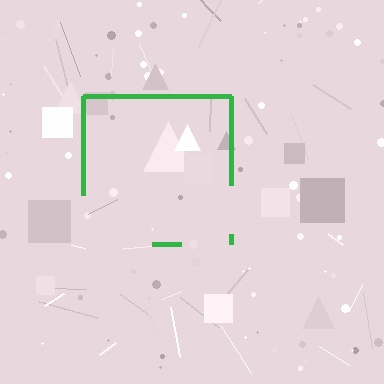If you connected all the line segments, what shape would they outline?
They would outline a square.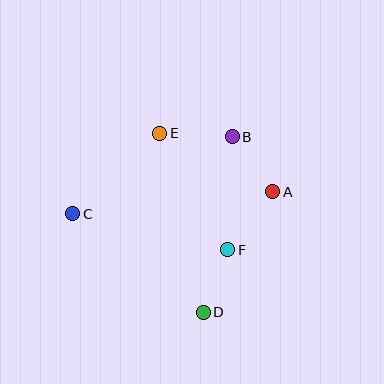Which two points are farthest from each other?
Points A and C are farthest from each other.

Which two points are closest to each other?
Points D and F are closest to each other.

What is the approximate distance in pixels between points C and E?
The distance between C and E is approximately 118 pixels.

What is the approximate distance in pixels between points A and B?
The distance between A and B is approximately 68 pixels.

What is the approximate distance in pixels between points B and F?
The distance between B and F is approximately 113 pixels.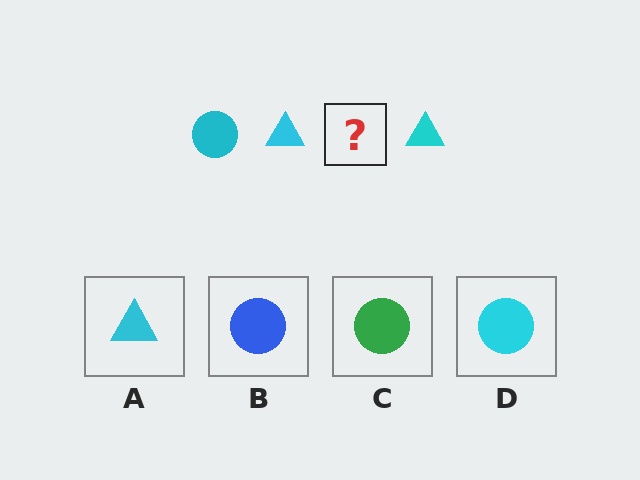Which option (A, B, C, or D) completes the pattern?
D.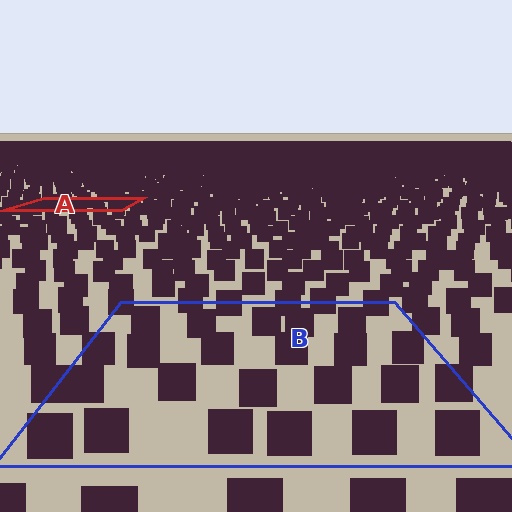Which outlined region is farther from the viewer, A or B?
Region A is farther from the viewer — the texture elements inside it appear smaller and more densely packed.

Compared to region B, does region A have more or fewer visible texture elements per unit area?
Region A has more texture elements per unit area — they are packed more densely because it is farther away.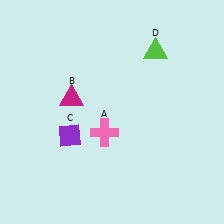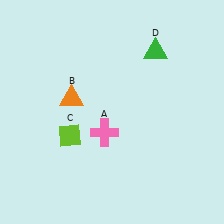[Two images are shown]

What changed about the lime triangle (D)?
In Image 1, D is lime. In Image 2, it changed to green.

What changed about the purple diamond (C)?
In Image 1, C is purple. In Image 2, it changed to lime.